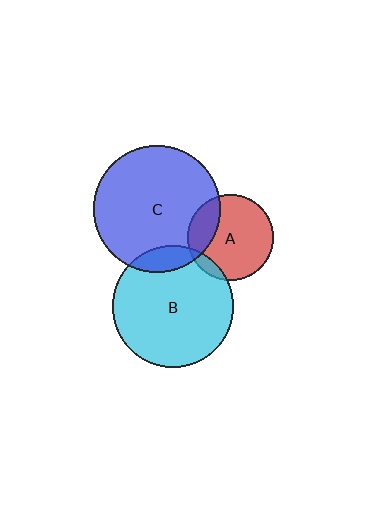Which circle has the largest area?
Circle C (blue).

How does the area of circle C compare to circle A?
Approximately 2.2 times.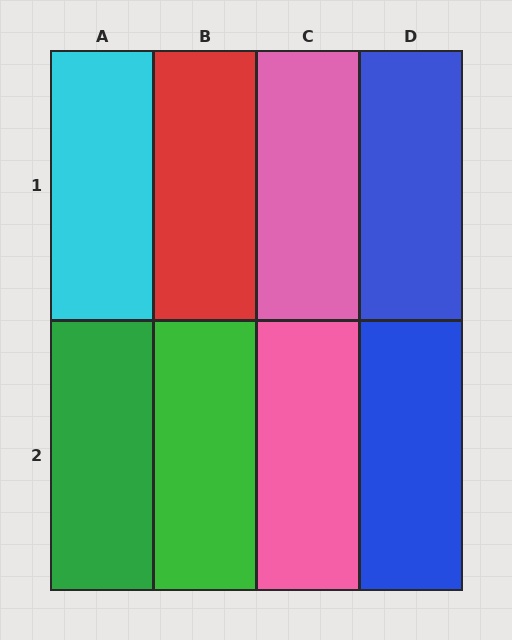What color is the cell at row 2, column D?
Blue.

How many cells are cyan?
1 cell is cyan.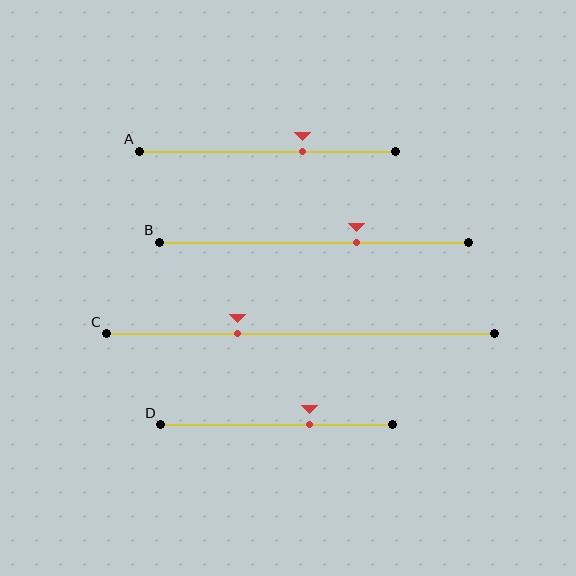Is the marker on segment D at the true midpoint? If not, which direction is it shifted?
No, the marker on segment D is shifted to the right by about 14% of the segment length.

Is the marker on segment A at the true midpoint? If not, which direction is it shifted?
No, the marker on segment A is shifted to the right by about 14% of the segment length.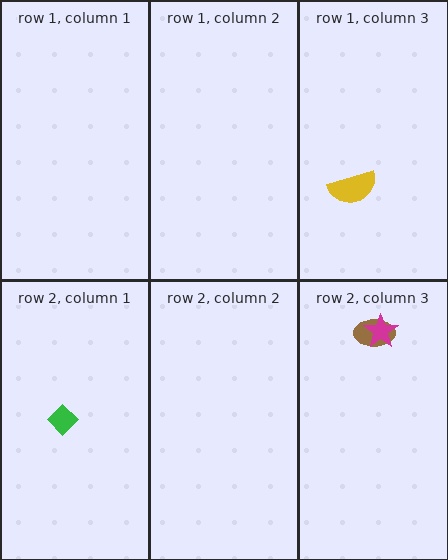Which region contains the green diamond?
The row 2, column 1 region.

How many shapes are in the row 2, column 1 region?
1.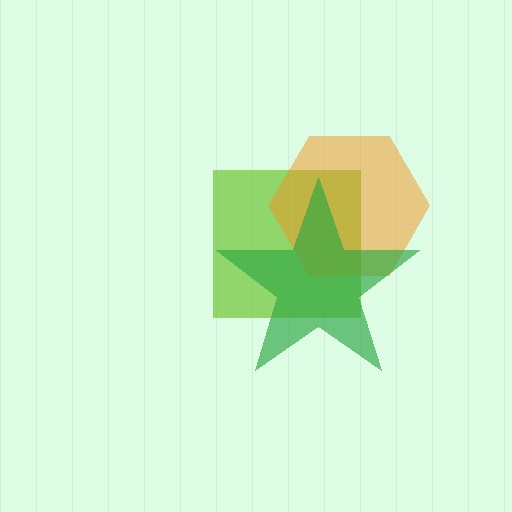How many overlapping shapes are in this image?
There are 3 overlapping shapes in the image.